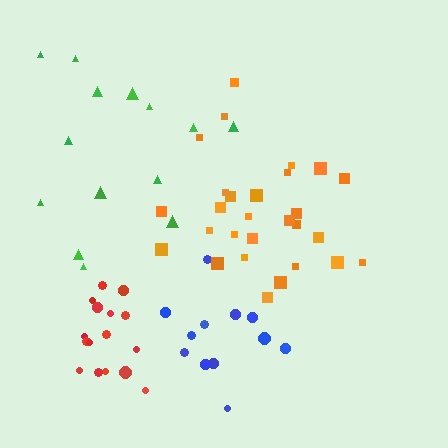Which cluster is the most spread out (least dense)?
Green.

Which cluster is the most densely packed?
Red.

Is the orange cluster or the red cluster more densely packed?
Red.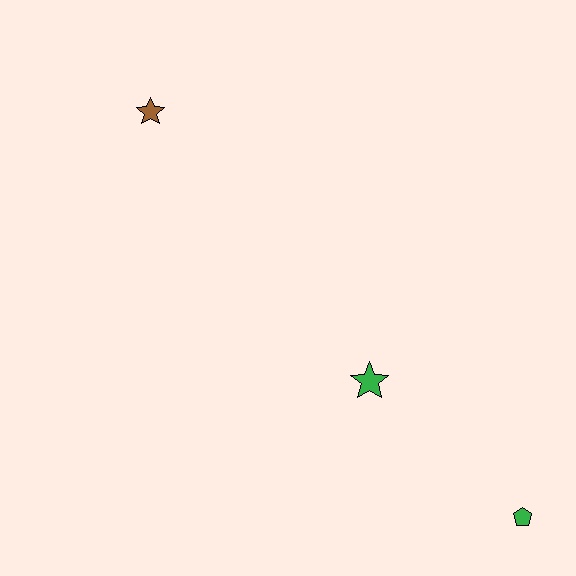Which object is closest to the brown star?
The green star is closest to the brown star.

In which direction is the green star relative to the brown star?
The green star is below the brown star.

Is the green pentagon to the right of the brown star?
Yes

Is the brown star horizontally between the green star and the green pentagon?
No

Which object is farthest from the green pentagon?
The brown star is farthest from the green pentagon.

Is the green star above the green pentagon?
Yes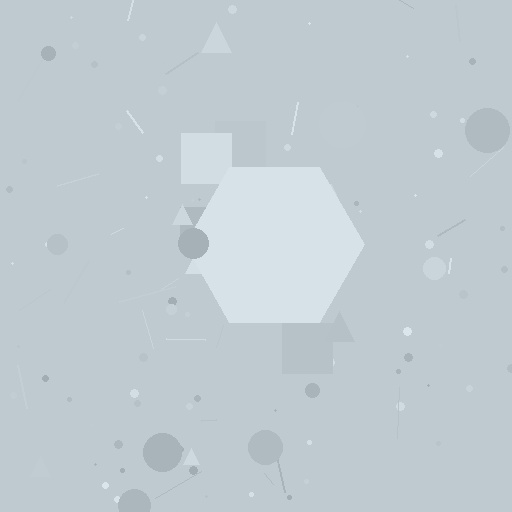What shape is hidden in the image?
A hexagon is hidden in the image.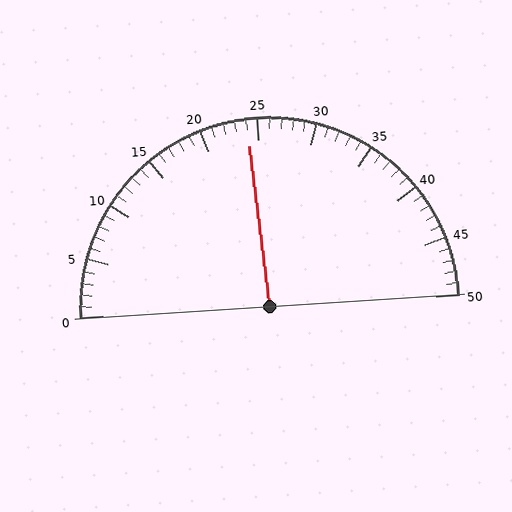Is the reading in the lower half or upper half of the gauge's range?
The reading is in the lower half of the range (0 to 50).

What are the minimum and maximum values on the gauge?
The gauge ranges from 0 to 50.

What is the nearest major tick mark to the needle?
The nearest major tick mark is 25.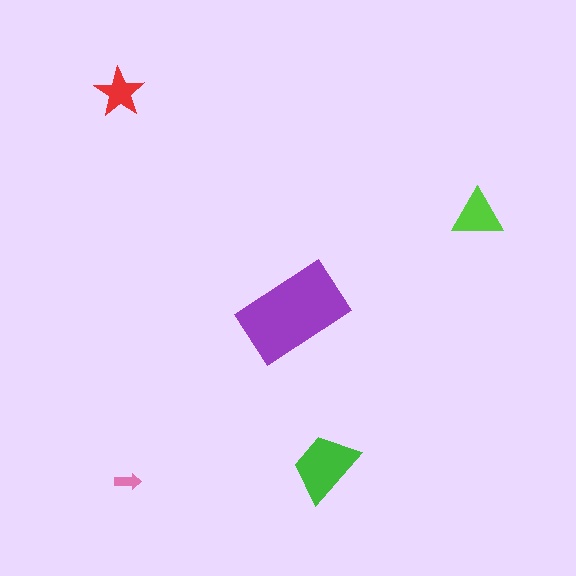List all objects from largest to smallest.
The purple rectangle, the green trapezoid, the lime triangle, the red star, the pink arrow.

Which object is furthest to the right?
The lime triangle is rightmost.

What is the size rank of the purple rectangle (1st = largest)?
1st.